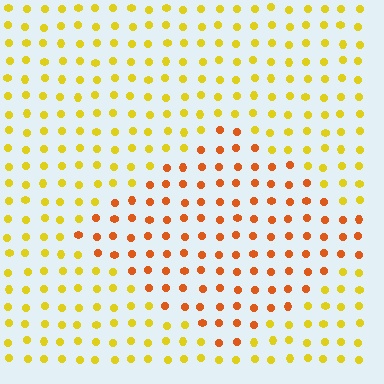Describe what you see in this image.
The image is filled with small yellow elements in a uniform arrangement. A diamond-shaped region is visible where the elements are tinted to a slightly different hue, forming a subtle color boundary.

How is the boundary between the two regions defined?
The boundary is defined purely by a slight shift in hue (about 36 degrees). Spacing, size, and orientation are identical on both sides.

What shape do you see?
I see a diamond.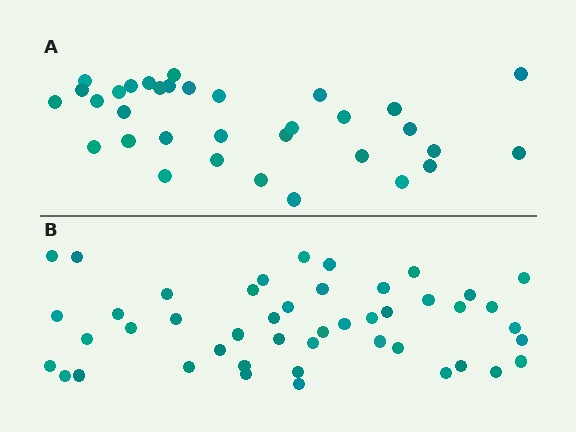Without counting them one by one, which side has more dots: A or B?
Region B (the bottom region) has more dots.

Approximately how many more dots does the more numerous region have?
Region B has approximately 15 more dots than region A.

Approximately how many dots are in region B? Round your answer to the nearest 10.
About 50 dots. (The exact count is 46, which rounds to 50.)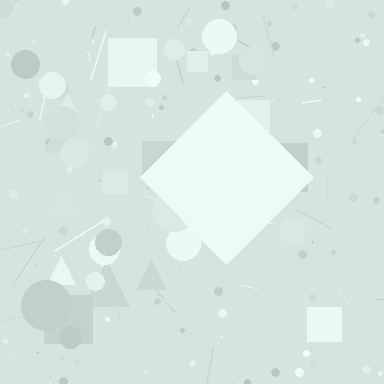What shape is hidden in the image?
A diamond is hidden in the image.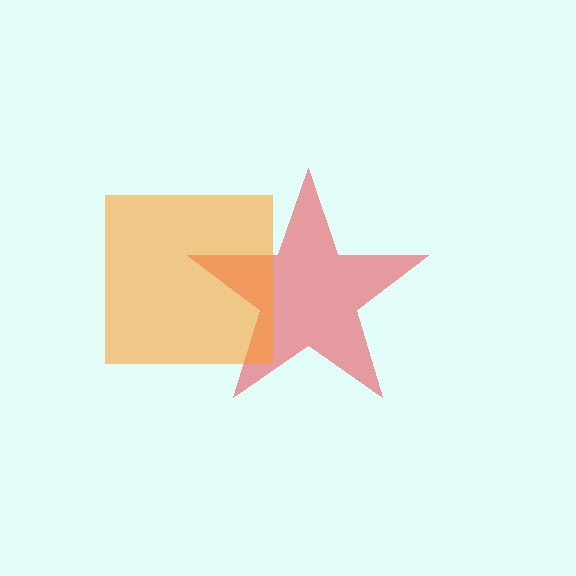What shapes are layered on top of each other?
The layered shapes are: a red star, an orange square.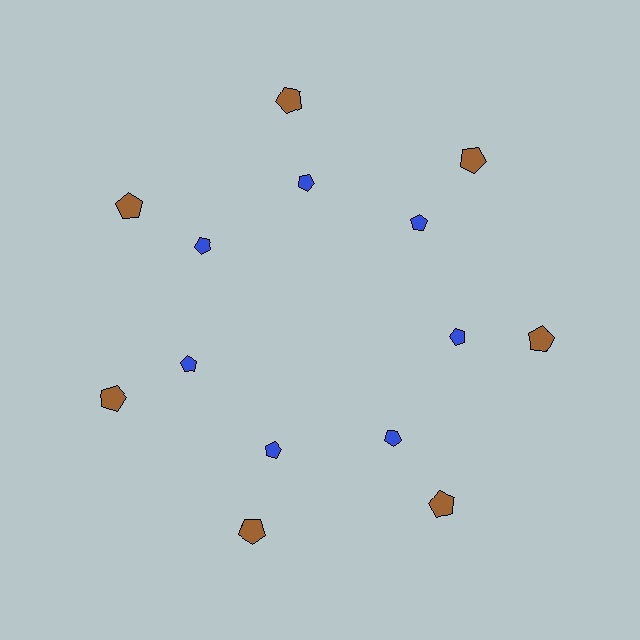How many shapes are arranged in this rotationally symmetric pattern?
There are 14 shapes, arranged in 7 groups of 2.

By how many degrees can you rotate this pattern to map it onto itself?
The pattern maps onto itself every 51 degrees of rotation.